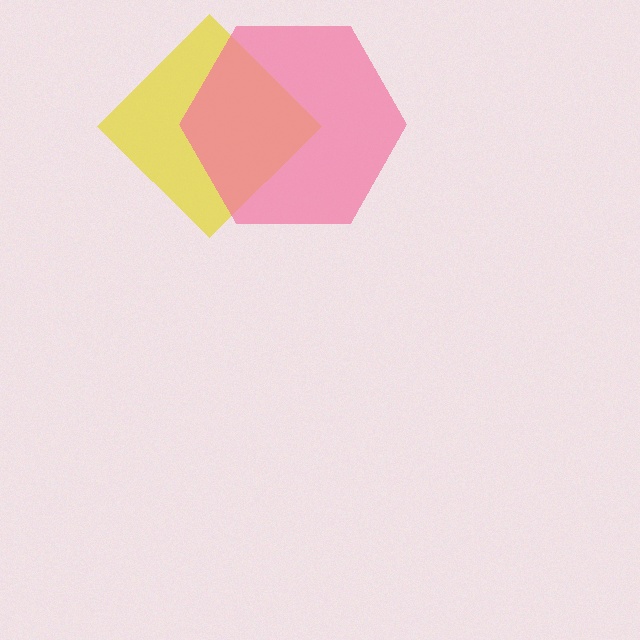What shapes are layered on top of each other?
The layered shapes are: a yellow diamond, a pink hexagon.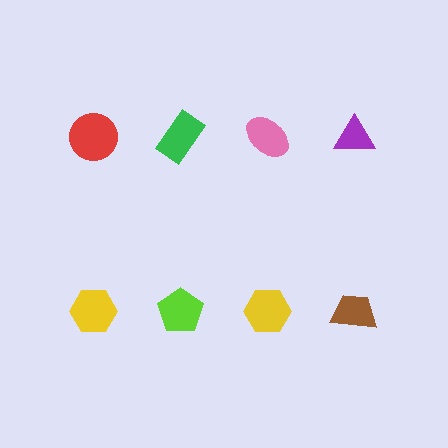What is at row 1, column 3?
A pink ellipse.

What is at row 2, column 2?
A lime pentagon.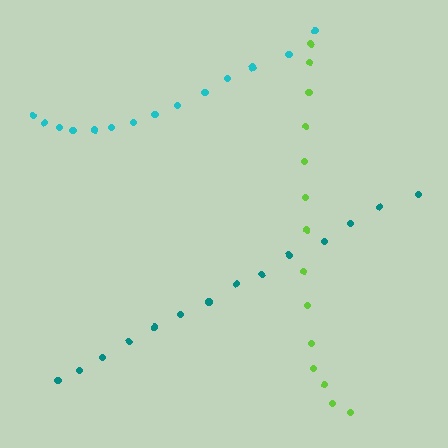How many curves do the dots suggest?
There are 3 distinct paths.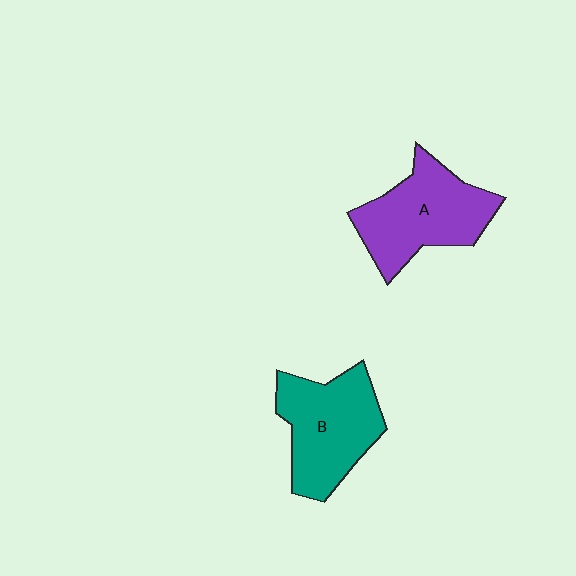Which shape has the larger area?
Shape A (purple).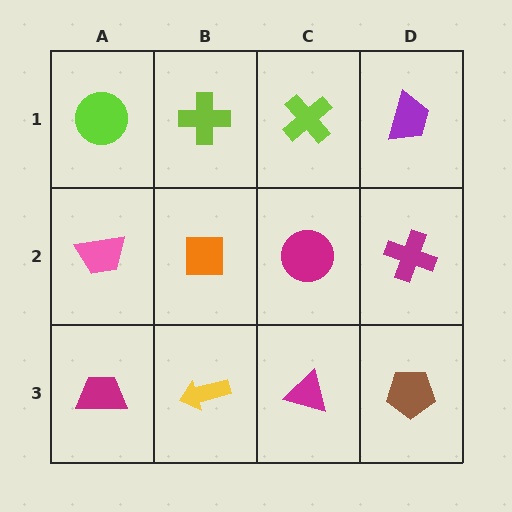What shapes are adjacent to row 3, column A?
A pink trapezoid (row 2, column A), a yellow arrow (row 3, column B).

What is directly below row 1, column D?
A magenta cross.